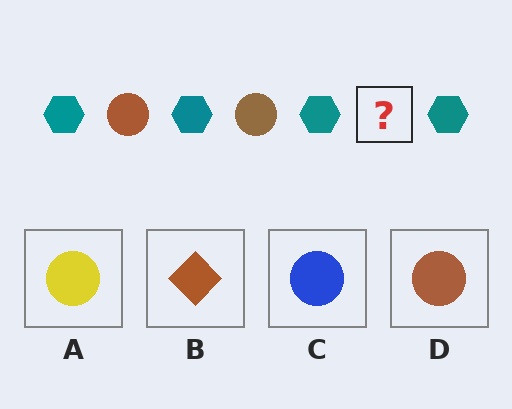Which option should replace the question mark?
Option D.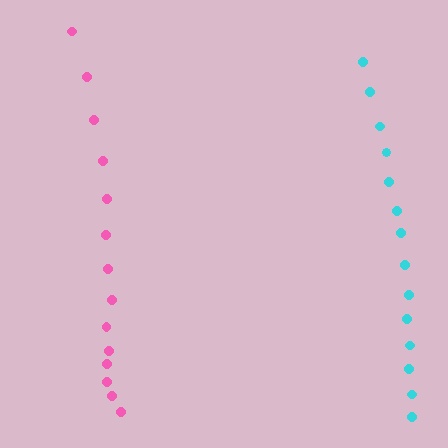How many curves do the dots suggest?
There are 2 distinct paths.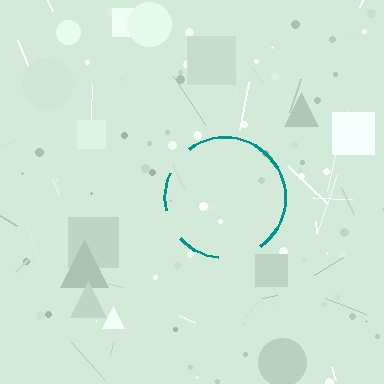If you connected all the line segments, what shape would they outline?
They would outline a circle.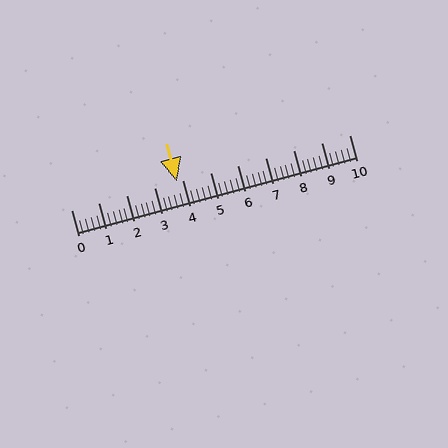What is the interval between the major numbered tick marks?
The major tick marks are spaced 1 units apart.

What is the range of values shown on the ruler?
The ruler shows values from 0 to 10.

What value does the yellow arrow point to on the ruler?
The yellow arrow points to approximately 3.8.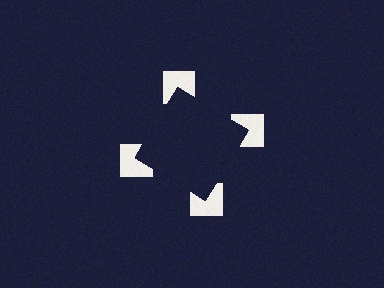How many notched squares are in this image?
There are 4 — one at each vertex of the illusory square.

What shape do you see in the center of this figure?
An illusory square — its edges are inferred from the aligned wedge cuts in the notched squares, not physically drawn.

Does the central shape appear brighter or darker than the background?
It typically appears slightly darker than the background, even though no actual brightness change is drawn.